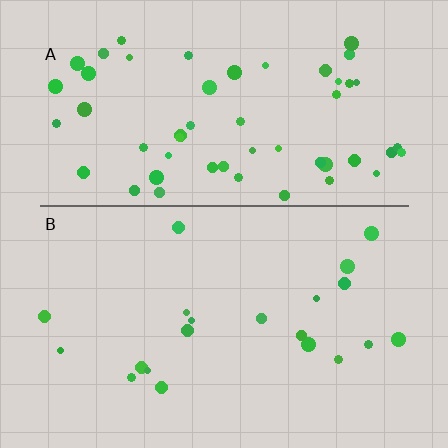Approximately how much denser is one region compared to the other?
Approximately 2.7× — region A over region B.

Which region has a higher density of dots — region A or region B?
A (the top).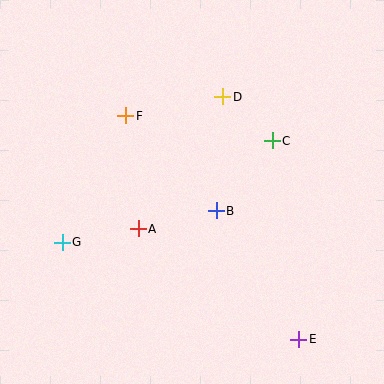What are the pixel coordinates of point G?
Point G is at (62, 242).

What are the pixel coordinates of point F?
Point F is at (126, 116).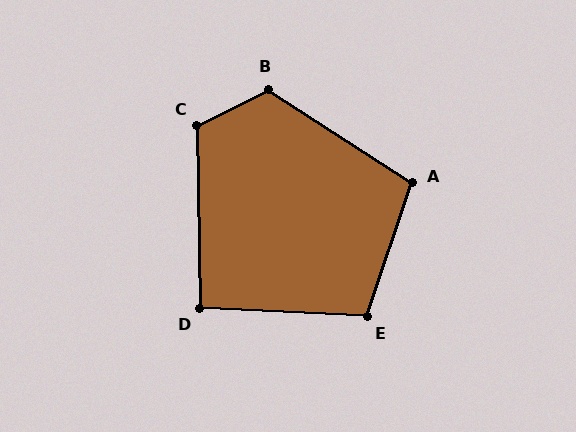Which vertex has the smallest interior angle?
D, at approximately 93 degrees.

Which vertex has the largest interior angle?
B, at approximately 120 degrees.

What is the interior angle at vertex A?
Approximately 105 degrees (obtuse).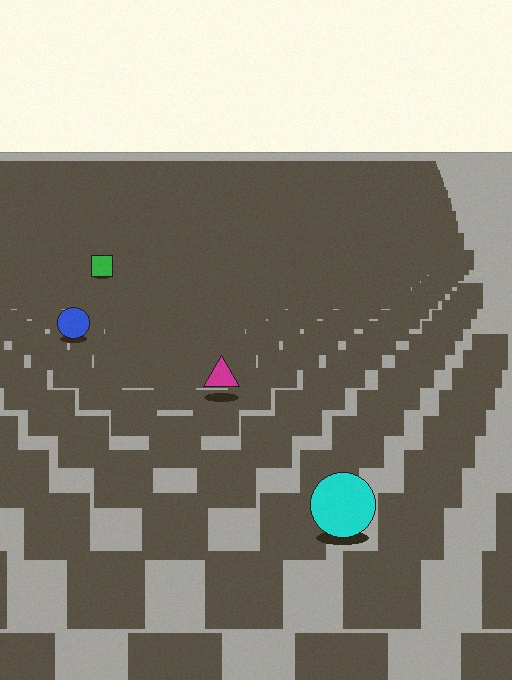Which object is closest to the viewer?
The cyan circle is closest. The texture marks near it are larger and more spread out.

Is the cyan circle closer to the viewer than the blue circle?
Yes. The cyan circle is closer — you can tell from the texture gradient: the ground texture is coarser near it.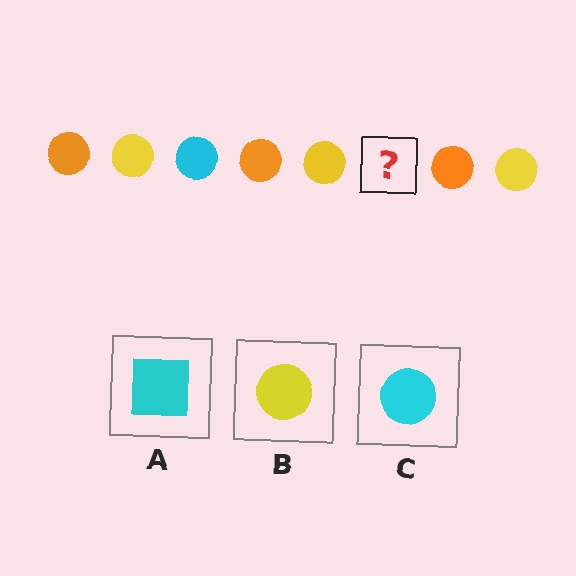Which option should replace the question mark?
Option C.